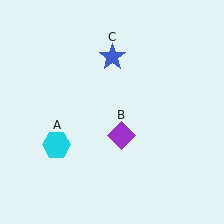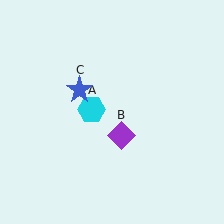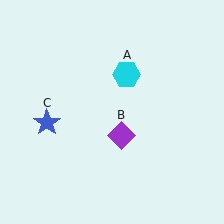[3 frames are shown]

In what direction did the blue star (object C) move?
The blue star (object C) moved down and to the left.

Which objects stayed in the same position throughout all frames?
Purple diamond (object B) remained stationary.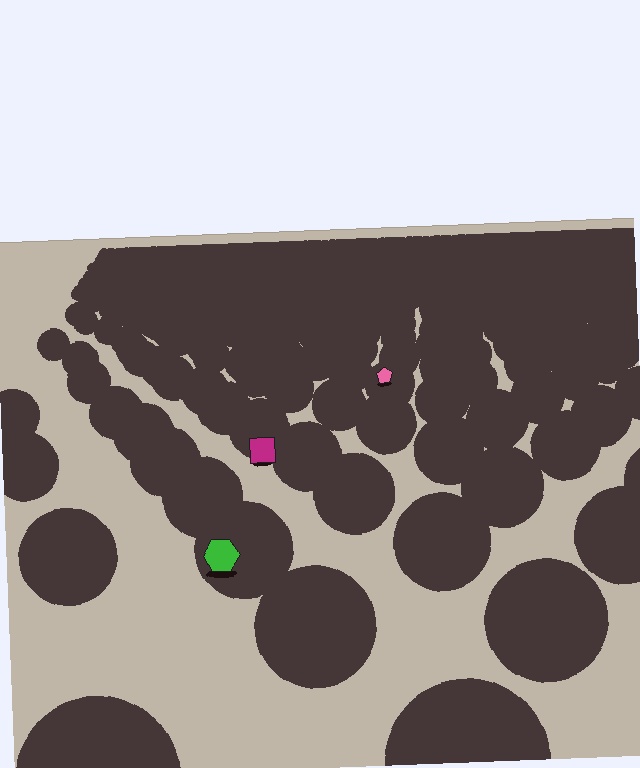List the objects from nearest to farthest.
From nearest to farthest: the green hexagon, the magenta square, the pink pentagon.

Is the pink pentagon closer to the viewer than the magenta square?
No. The magenta square is closer — you can tell from the texture gradient: the ground texture is coarser near it.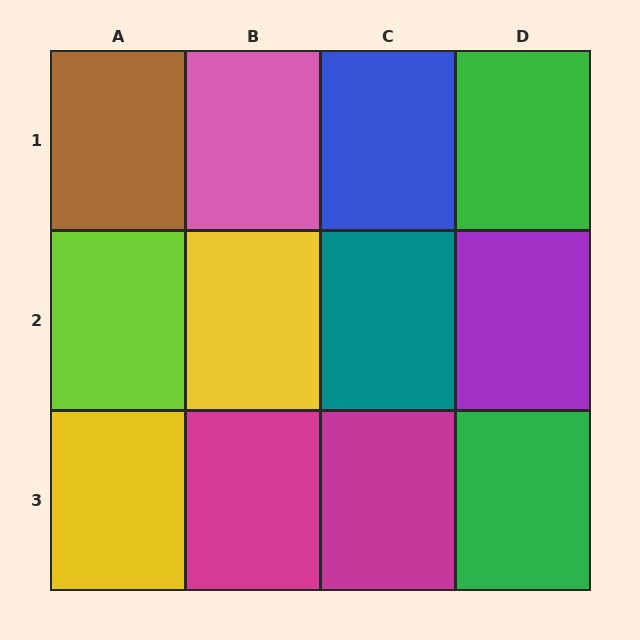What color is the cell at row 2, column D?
Purple.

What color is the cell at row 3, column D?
Green.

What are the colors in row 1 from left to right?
Brown, pink, blue, green.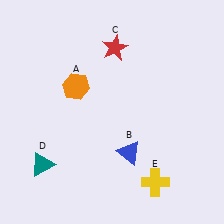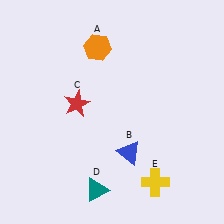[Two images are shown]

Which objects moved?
The objects that moved are: the orange hexagon (A), the red star (C), the teal triangle (D).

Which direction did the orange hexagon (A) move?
The orange hexagon (A) moved up.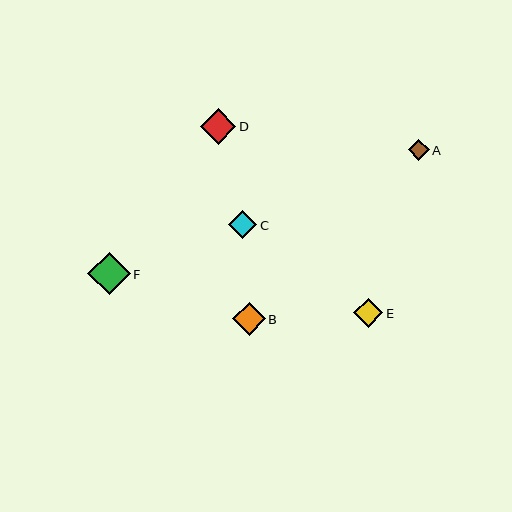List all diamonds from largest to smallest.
From largest to smallest: F, D, B, E, C, A.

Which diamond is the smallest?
Diamond A is the smallest with a size of approximately 21 pixels.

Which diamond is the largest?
Diamond F is the largest with a size of approximately 42 pixels.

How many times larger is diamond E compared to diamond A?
Diamond E is approximately 1.4 times the size of diamond A.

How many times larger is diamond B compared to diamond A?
Diamond B is approximately 1.5 times the size of diamond A.